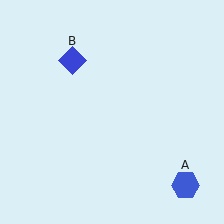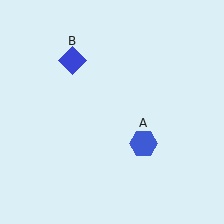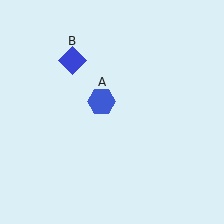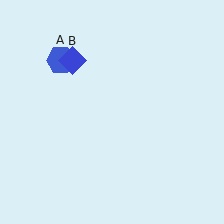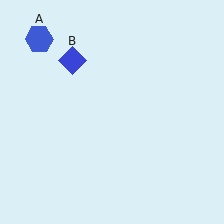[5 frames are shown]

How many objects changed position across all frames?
1 object changed position: blue hexagon (object A).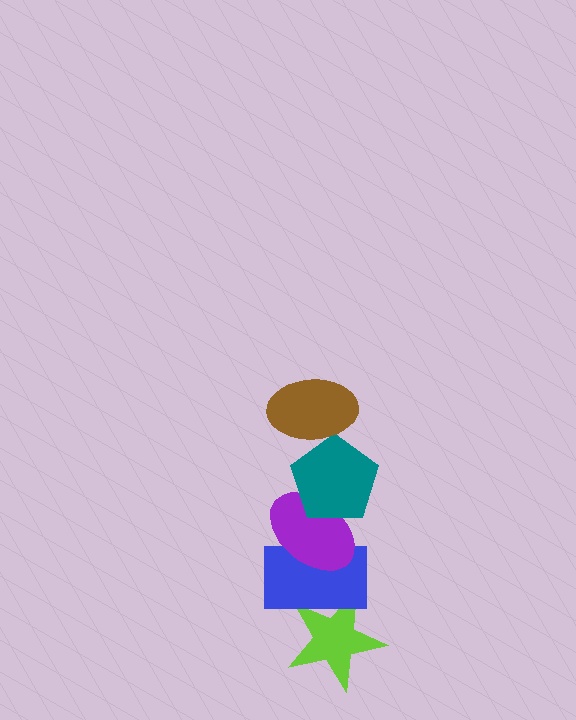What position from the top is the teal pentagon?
The teal pentagon is 2nd from the top.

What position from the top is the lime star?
The lime star is 5th from the top.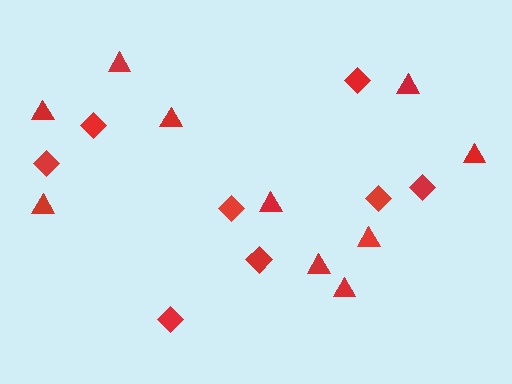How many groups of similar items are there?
There are 2 groups: one group of triangles (10) and one group of diamonds (8).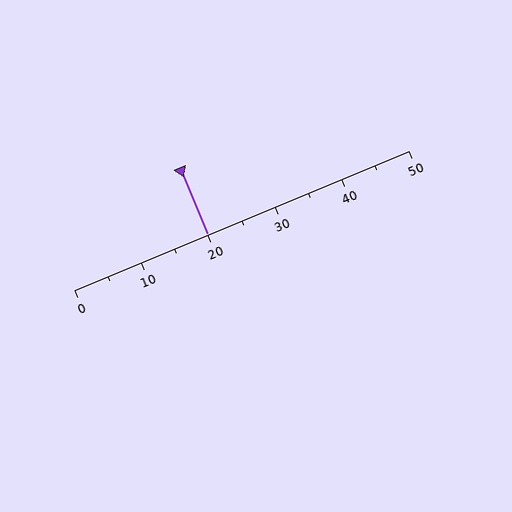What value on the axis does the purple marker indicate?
The marker indicates approximately 20.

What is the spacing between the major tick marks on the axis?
The major ticks are spaced 10 apart.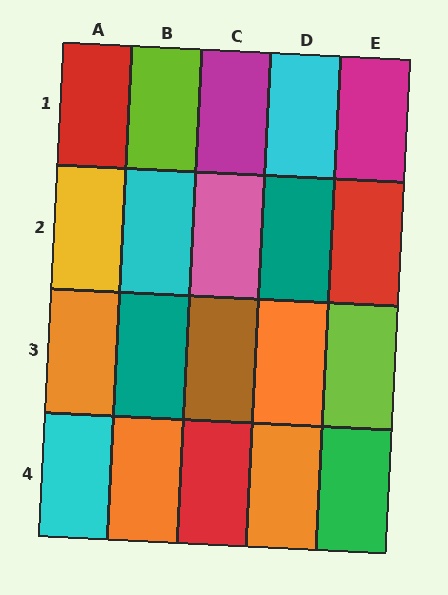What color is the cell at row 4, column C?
Red.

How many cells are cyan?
3 cells are cyan.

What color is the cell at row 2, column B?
Cyan.